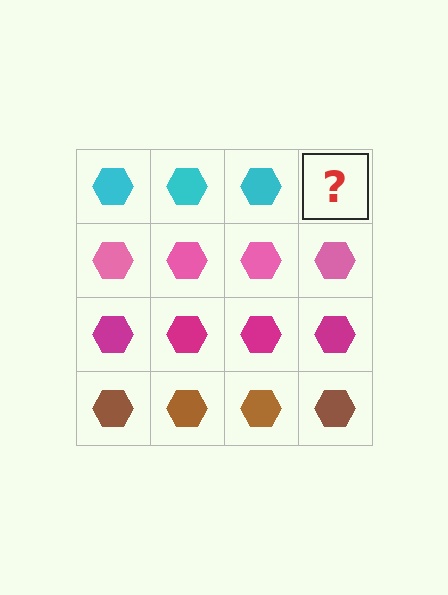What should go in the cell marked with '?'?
The missing cell should contain a cyan hexagon.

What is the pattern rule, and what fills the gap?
The rule is that each row has a consistent color. The gap should be filled with a cyan hexagon.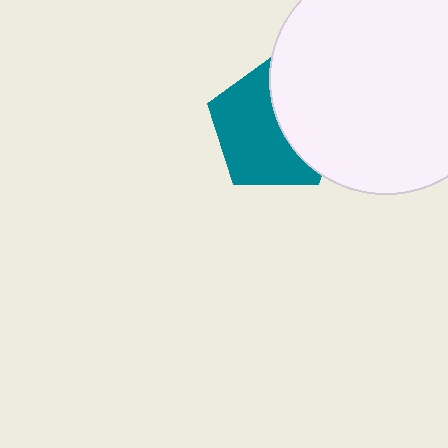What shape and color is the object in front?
The object in front is a white circle.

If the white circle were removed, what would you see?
You would see the complete teal pentagon.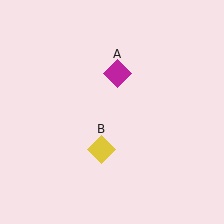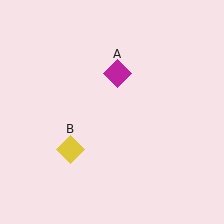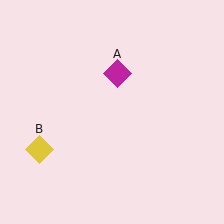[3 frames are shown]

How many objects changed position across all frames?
1 object changed position: yellow diamond (object B).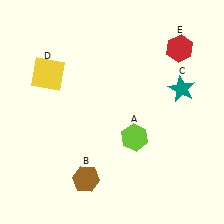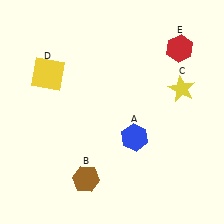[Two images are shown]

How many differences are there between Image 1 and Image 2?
There are 2 differences between the two images.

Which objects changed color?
A changed from lime to blue. C changed from teal to yellow.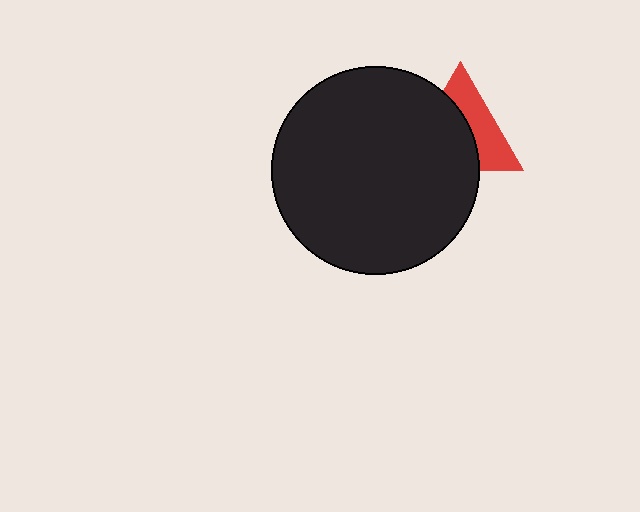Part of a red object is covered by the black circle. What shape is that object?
It is a triangle.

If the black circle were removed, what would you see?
You would see the complete red triangle.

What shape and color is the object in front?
The object in front is a black circle.